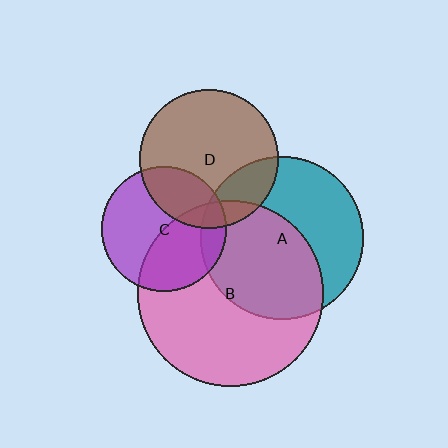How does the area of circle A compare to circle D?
Approximately 1.4 times.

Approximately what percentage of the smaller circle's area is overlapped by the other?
Approximately 10%.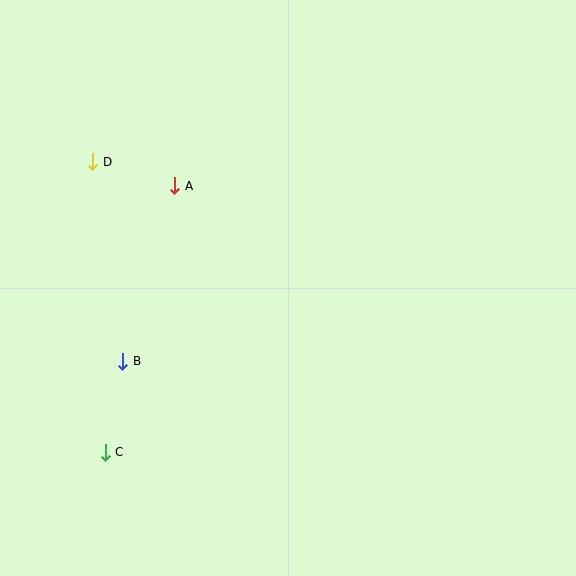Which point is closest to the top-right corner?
Point A is closest to the top-right corner.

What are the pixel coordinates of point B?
Point B is at (123, 361).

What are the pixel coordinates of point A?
Point A is at (175, 186).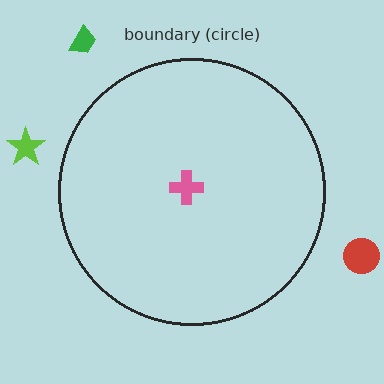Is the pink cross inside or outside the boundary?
Inside.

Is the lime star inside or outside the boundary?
Outside.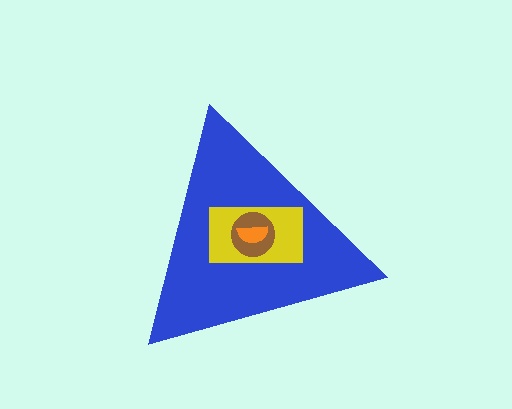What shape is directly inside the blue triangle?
The yellow rectangle.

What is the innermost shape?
The orange semicircle.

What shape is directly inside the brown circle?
The orange semicircle.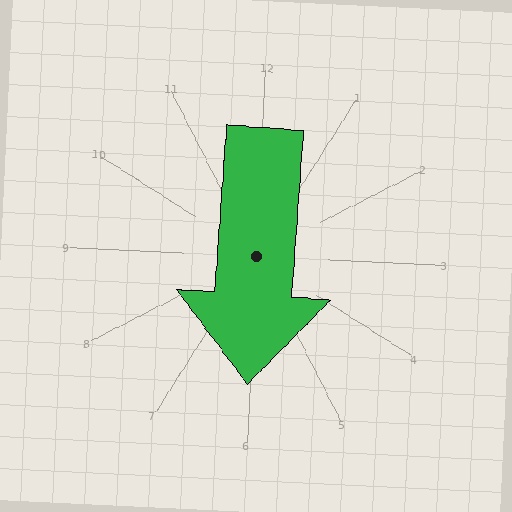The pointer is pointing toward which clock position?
Roughly 6 o'clock.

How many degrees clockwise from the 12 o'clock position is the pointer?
Approximately 181 degrees.